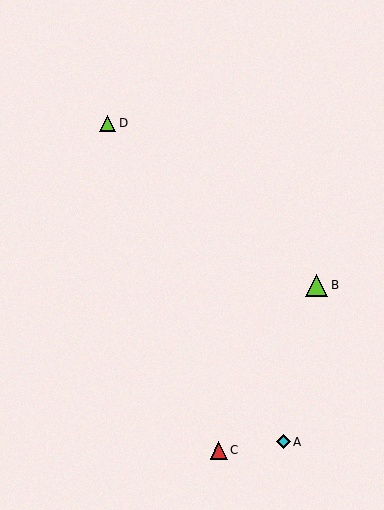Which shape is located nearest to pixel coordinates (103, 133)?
The lime triangle (labeled D) at (108, 123) is nearest to that location.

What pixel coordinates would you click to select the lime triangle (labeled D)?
Click at (108, 123) to select the lime triangle D.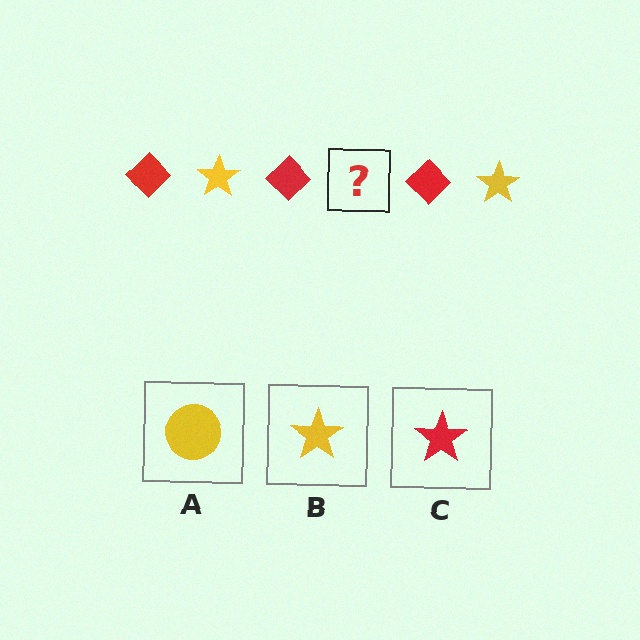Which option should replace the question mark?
Option B.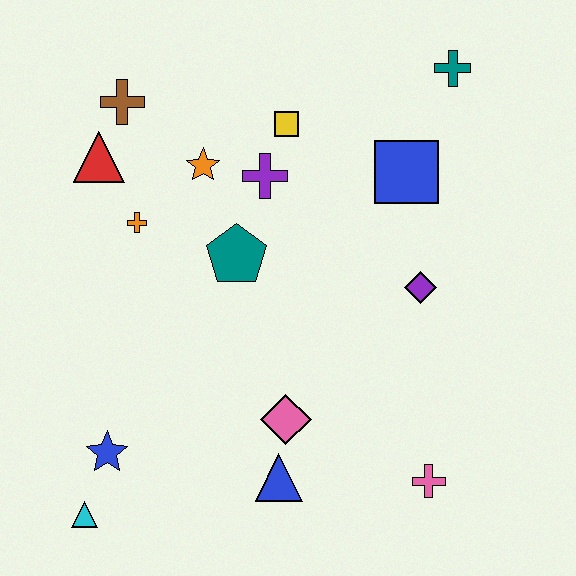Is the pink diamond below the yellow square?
Yes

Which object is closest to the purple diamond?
The blue square is closest to the purple diamond.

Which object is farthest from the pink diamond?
The teal cross is farthest from the pink diamond.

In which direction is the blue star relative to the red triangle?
The blue star is below the red triangle.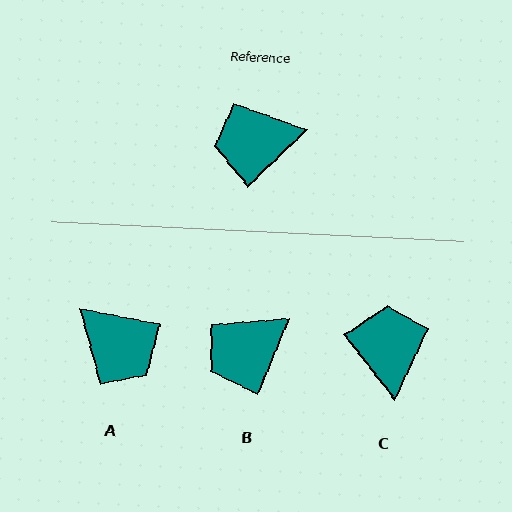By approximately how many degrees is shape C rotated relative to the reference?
Approximately 96 degrees clockwise.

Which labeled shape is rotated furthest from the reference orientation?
A, about 125 degrees away.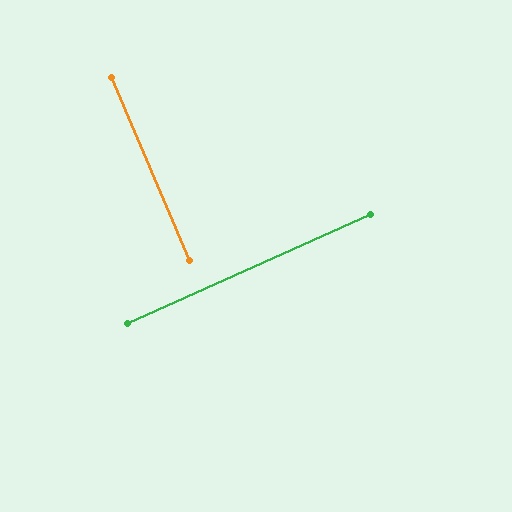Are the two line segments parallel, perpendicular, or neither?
Perpendicular — they meet at approximately 89°.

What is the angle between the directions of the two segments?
Approximately 89 degrees.